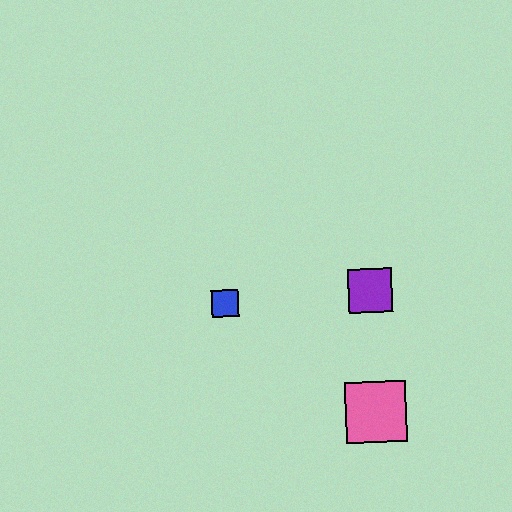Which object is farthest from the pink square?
The blue square is farthest from the pink square.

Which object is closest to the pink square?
The purple square is closest to the pink square.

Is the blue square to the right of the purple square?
No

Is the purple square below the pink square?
No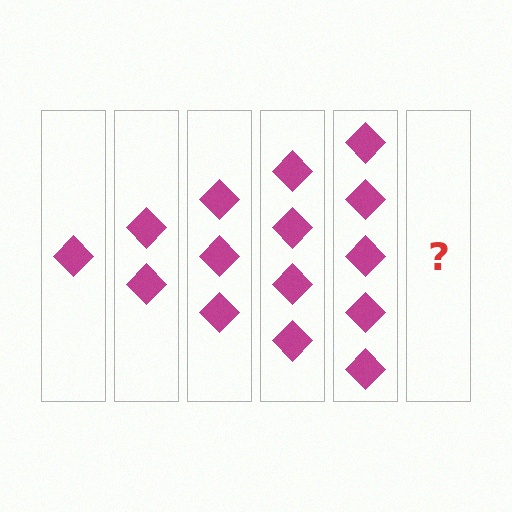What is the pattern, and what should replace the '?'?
The pattern is that each step adds one more diamond. The '?' should be 6 diamonds.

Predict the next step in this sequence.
The next step is 6 diamonds.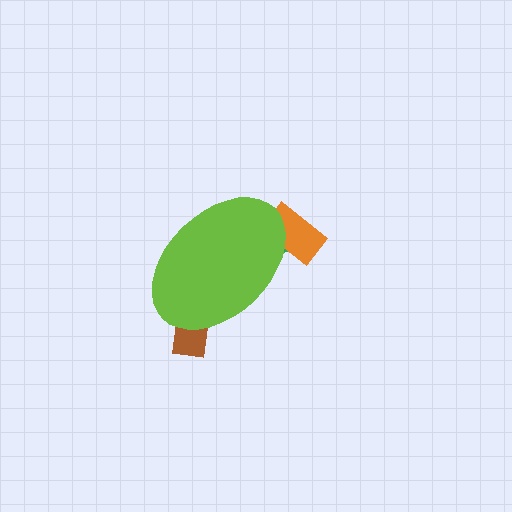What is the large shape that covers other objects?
A lime ellipse.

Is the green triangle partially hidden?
Yes, the green triangle is partially hidden behind the lime ellipse.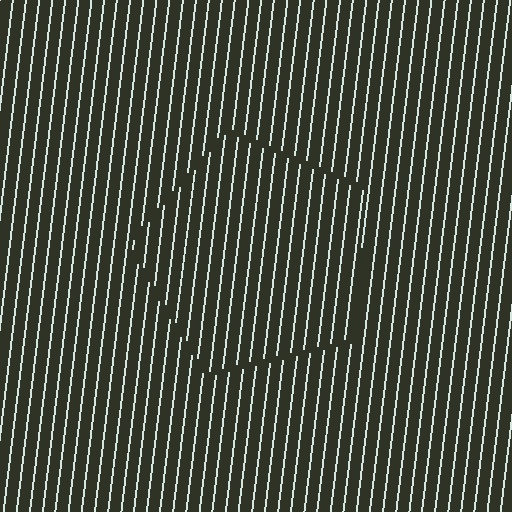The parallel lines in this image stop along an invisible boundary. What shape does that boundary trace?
An illusory pentagon. The interior of the shape contains the same grating, shifted by half a period — the contour is defined by the phase discontinuity where line-ends from the inner and outer gratings abut.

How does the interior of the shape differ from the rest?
The interior of the shape contains the same grating, shifted by half a period — the contour is defined by the phase discontinuity where line-ends from the inner and outer gratings abut.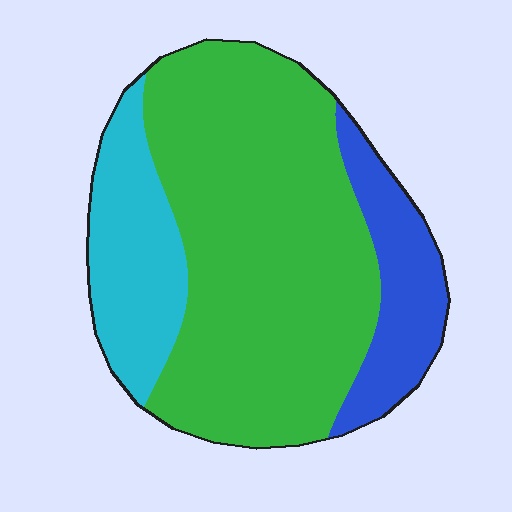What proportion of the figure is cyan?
Cyan covers 19% of the figure.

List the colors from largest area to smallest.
From largest to smallest: green, cyan, blue.